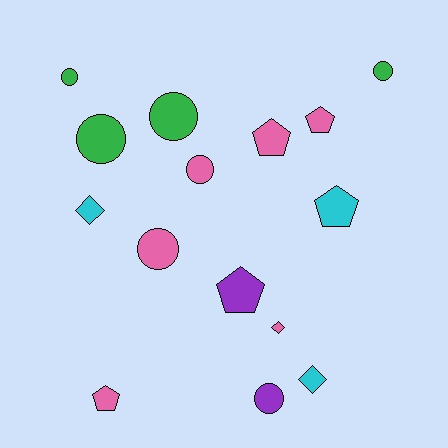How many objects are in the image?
There are 15 objects.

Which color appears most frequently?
Pink, with 6 objects.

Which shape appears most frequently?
Circle, with 7 objects.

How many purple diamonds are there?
There are no purple diamonds.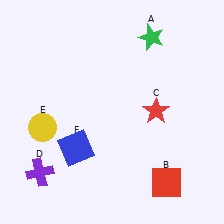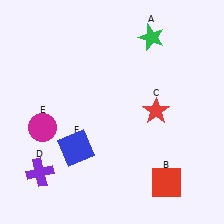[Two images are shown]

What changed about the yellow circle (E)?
In Image 1, E is yellow. In Image 2, it changed to magenta.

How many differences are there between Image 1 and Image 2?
There is 1 difference between the two images.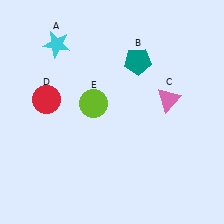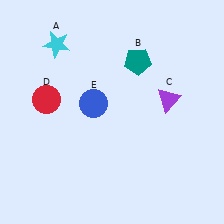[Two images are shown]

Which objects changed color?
C changed from pink to purple. E changed from lime to blue.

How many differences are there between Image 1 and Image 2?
There are 2 differences between the two images.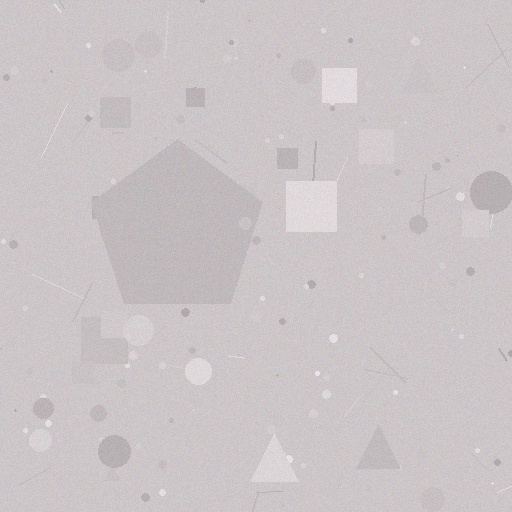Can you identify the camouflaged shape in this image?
The camouflaged shape is a pentagon.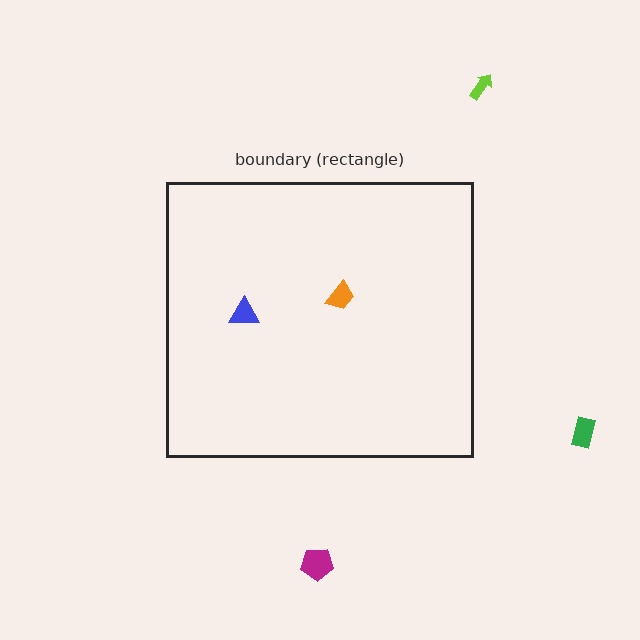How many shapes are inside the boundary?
2 inside, 3 outside.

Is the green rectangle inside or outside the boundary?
Outside.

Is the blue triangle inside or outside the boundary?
Inside.